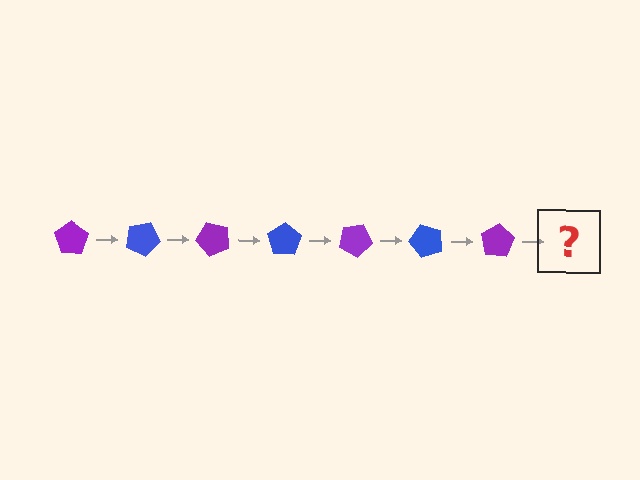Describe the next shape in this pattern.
It should be a blue pentagon, rotated 175 degrees from the start.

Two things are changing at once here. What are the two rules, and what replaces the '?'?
The two rules are that it rotates 25 degrees each step and the color cycles through purple and blue. The '?' should be a blue pentagon, rotated 175 degrees from the start.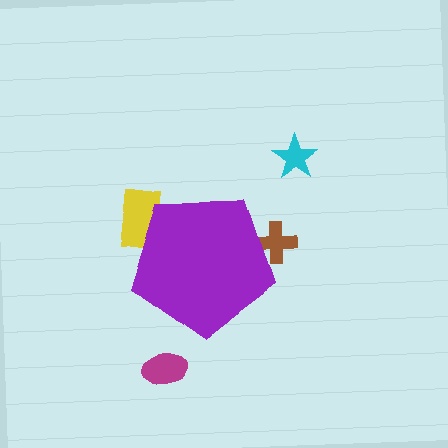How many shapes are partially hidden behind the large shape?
2 shapes are partially hidden.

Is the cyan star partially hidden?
No, the cyan star is fully visible.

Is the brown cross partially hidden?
Yes, the brown cross is partially hidden behind the purple pentagon.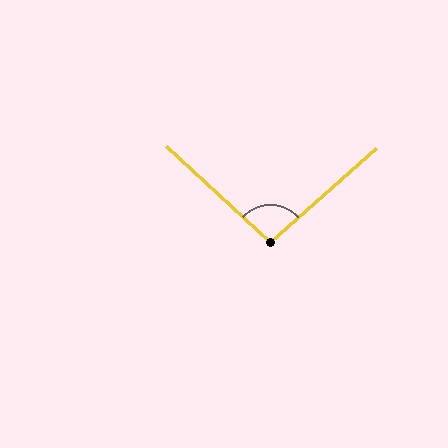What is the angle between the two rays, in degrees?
Approximately 96 degrees.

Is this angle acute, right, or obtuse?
It is obtuse.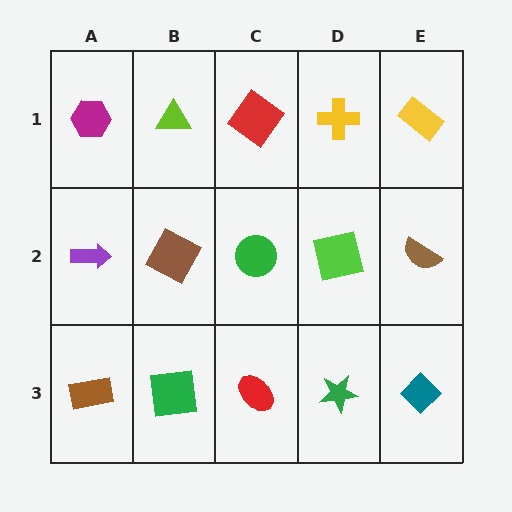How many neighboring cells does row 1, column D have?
3.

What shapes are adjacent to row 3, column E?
A brown semicircle (row 2, column E), a green star (row 3, column D).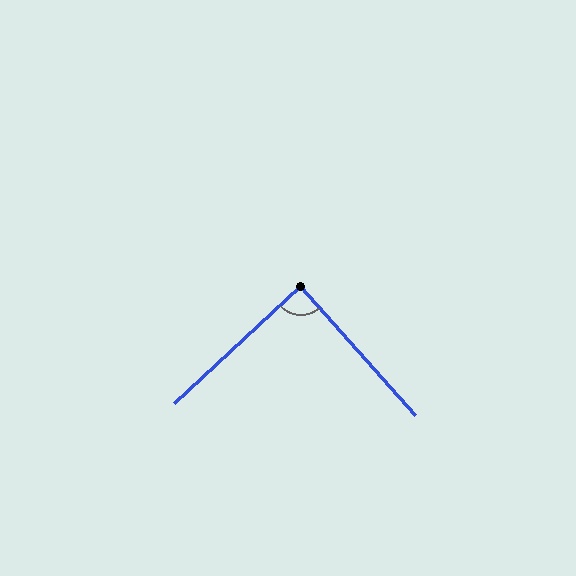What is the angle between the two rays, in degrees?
Approximately 89 degrees.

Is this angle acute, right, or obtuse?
It is approximately a right angle.